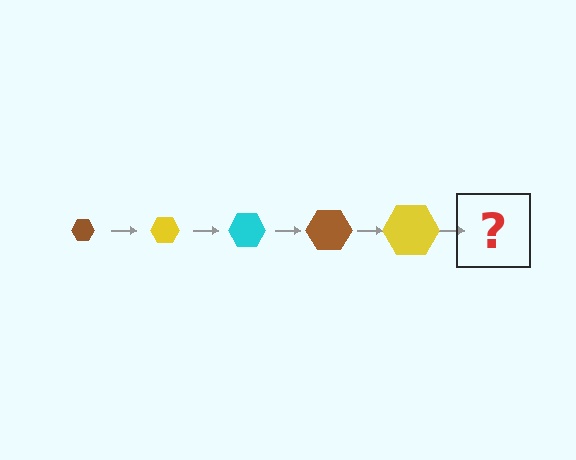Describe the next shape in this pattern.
It should be a cyan hexagon, larger than the previous one.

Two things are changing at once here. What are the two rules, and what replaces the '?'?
The two rules are that the hexagon grows larger each step and the color cycles through brown, yellow, and cyan. The '?' should be a cyan hexagon, larger than the previous one.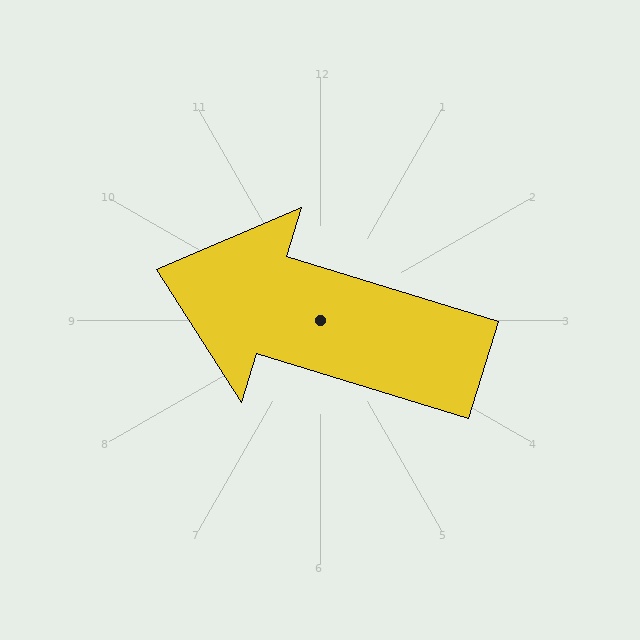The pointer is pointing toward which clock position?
Roughly 10 o'clock.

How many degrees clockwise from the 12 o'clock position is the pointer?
Approximately 287 degrees.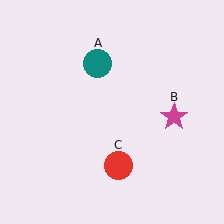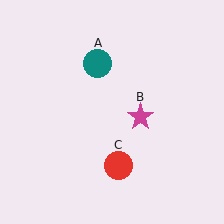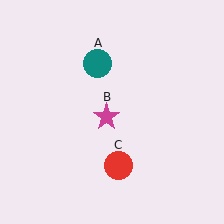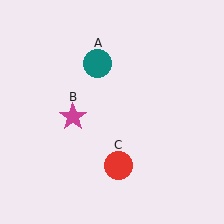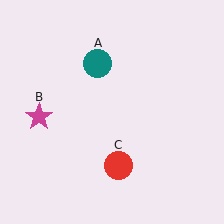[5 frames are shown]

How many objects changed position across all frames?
1 object changed position: magenta star (object B).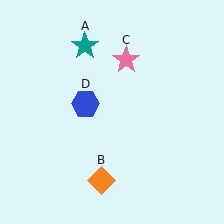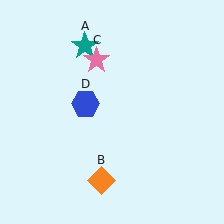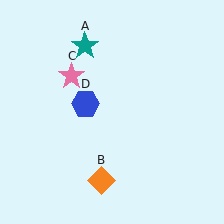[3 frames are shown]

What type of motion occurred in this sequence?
The pink star (object C) rotated counterclockwise around the center of the scene.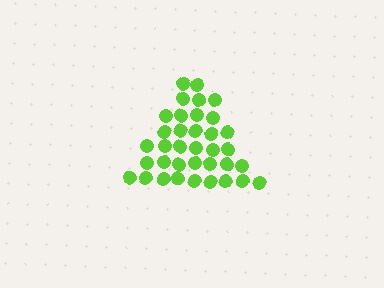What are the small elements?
The small elements are circles.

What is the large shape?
The large shape is a triangle.